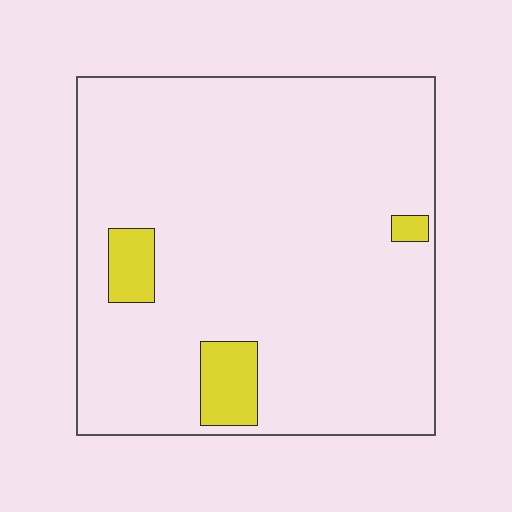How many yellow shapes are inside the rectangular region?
3.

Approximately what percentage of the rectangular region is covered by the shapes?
Approximately 5%.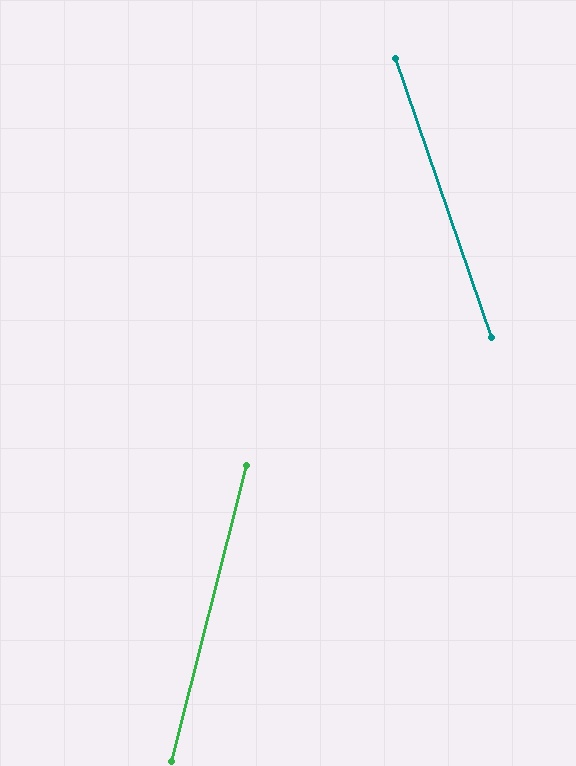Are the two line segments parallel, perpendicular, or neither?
Neither parallel nor perpendicular — they differ by about 33°.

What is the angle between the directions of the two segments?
Approximately 33 degrees.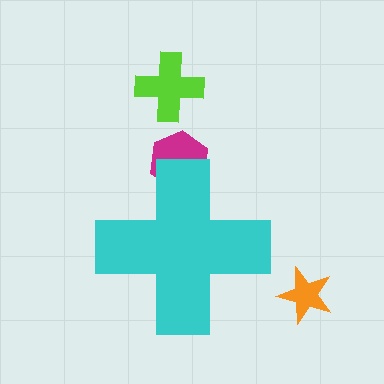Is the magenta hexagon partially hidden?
Yes, the magenta hexagon is partially hidden behind the cyan cross.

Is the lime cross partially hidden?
No, the lime cross is fully visible.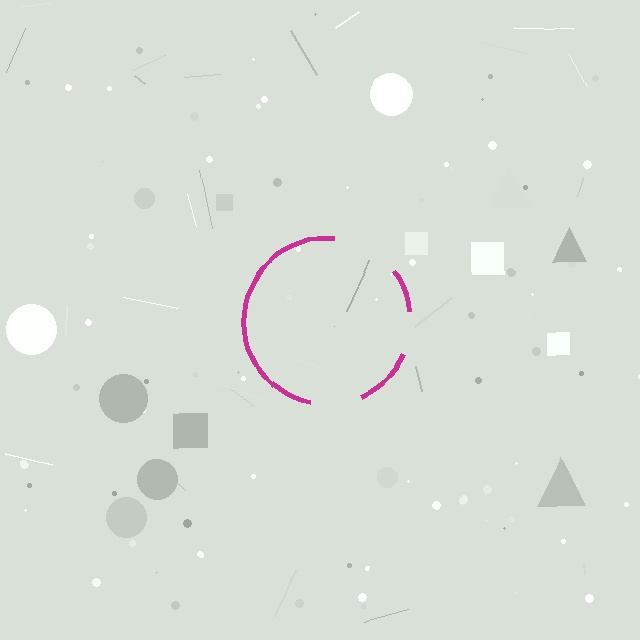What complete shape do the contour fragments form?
The contour fragments form a circle.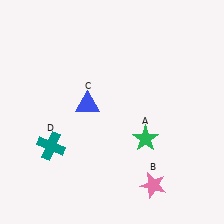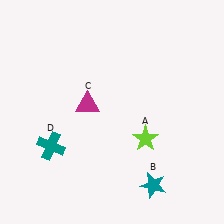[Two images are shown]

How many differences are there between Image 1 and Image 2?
There are 3 differences between the two images.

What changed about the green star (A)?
In Image 1, A is green. In Image 2, it changed to lime.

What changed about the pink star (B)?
In Image 1, B is pink. In Image 2, it changed to teal.